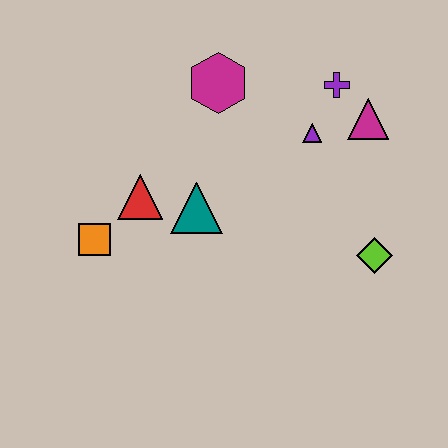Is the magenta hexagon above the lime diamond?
Yes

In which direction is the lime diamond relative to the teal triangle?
The lime diamond is to the right of the teal triangle.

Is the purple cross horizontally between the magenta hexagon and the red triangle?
No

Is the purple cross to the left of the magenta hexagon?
No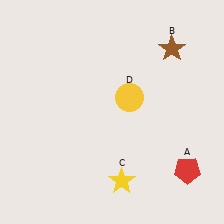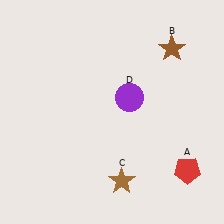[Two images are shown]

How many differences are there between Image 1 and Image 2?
There are 2 differences between the two images.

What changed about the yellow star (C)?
In Image 1, C is yellow. In Image 2, it changed to brown.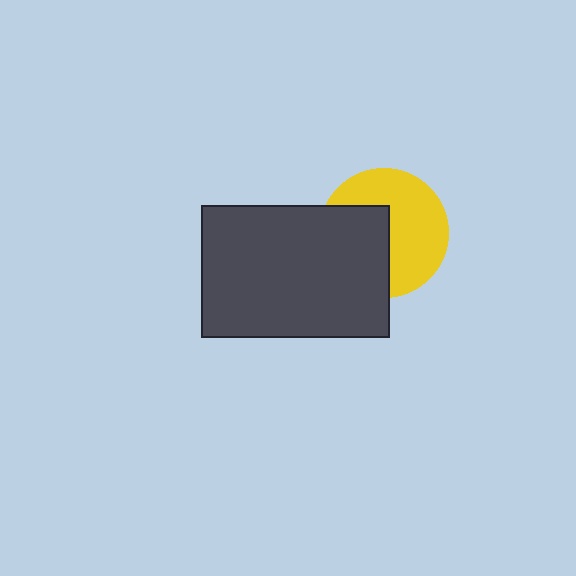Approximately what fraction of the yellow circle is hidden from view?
Roughly 42% of the yellow circle is hidden behind the dark gray rectangle.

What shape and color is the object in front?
The object in front is a dark gray rectangle.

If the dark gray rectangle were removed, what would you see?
You would see the complete yellow circle.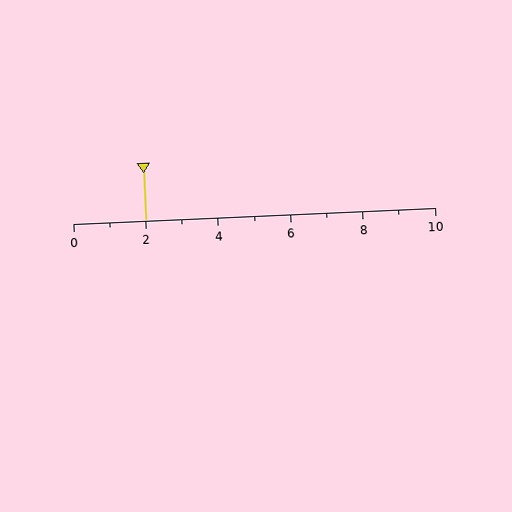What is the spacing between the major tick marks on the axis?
The major ticks are spaced 2 apart.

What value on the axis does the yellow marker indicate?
The marker indicates approximately 2.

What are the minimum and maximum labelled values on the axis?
The axis runs from 0 to 10.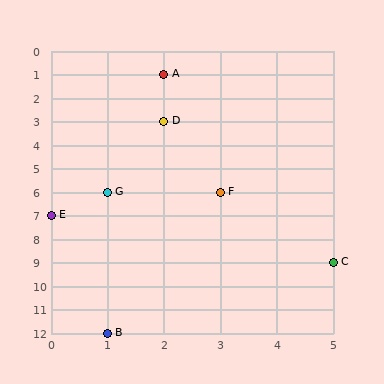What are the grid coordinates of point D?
Point D is at grid coordinates (2, 3).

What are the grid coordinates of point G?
Point G is at grid coordinates (1, 6).